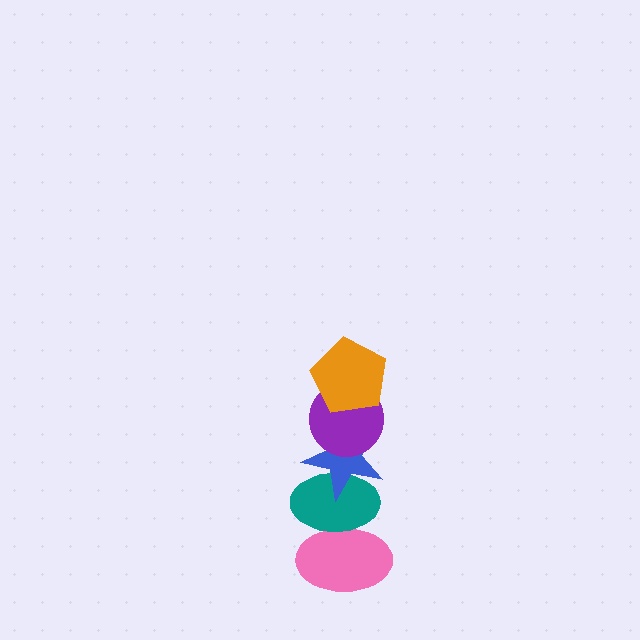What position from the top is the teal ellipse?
The teal ellipse is 4th from the top.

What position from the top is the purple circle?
The purple circle is 2nd from the top.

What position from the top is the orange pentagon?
The orange pentagon is 1st from the top.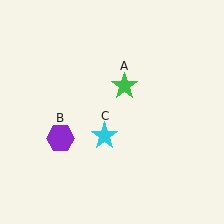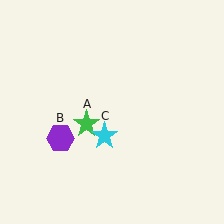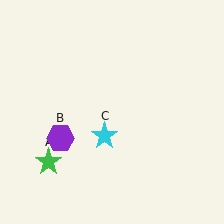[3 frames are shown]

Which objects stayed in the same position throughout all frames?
Purple hexagon (object B) and cyan star (object C) remained stationary.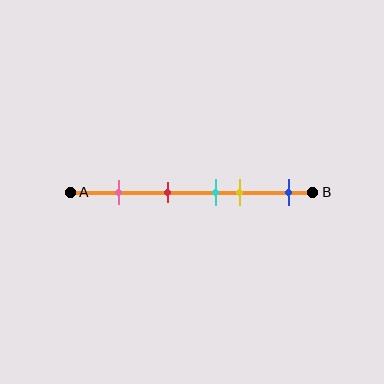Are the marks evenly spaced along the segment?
No, the marks are not evenly spaced.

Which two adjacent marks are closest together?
The cyan and yellow marks are the closest adjacent pair.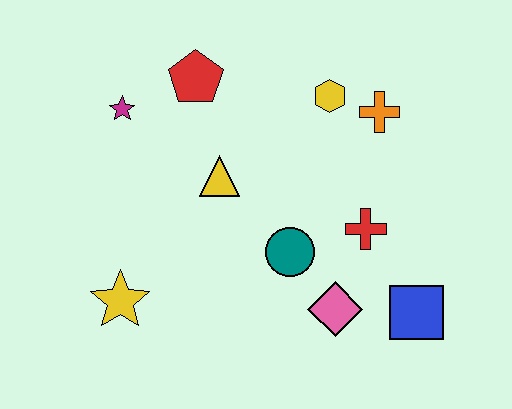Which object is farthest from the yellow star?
The orange cross is farthest from the yellow star.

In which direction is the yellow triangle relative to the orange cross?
The yellow triangle is to the left of the orange cross.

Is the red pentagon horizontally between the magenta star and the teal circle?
Yes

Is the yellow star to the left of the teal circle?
Yes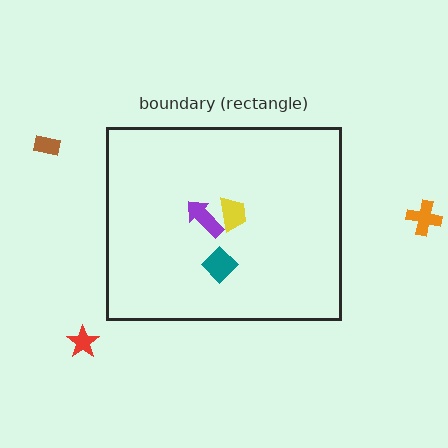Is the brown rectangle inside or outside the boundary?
Outside.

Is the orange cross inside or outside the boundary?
Outside.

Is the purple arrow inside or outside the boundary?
Inside.